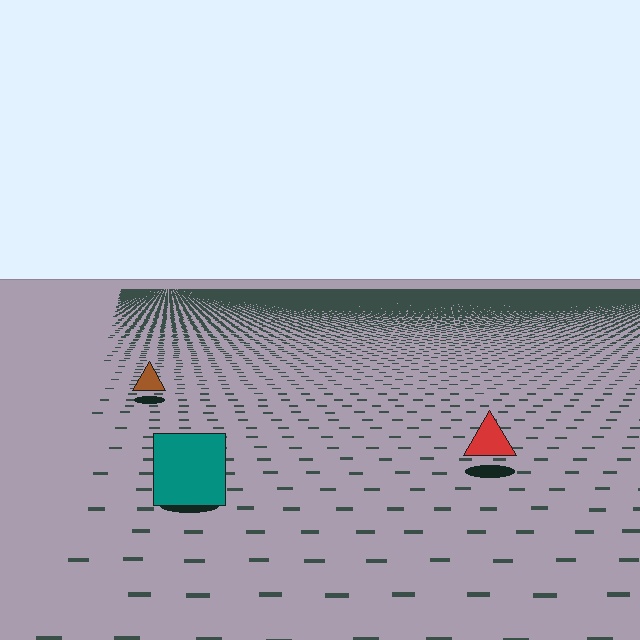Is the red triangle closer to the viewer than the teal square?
No. The teal square is closer — you can tell from the texture gradient: the ground texture is coarser near it.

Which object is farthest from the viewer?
The brown triangle is farthest from the viewer. It appears smaller and the ground texture around it is denser.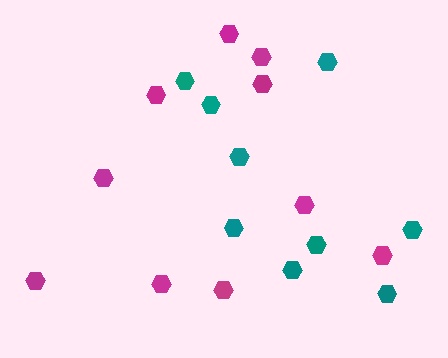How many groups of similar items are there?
There are 2 groups: one group of teal hexagons (9) and one group of magenta hexagons (10).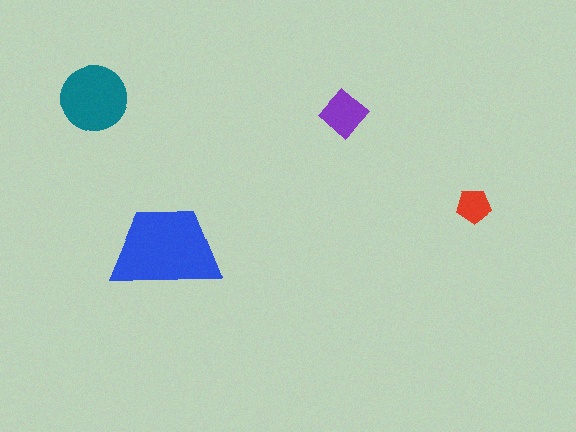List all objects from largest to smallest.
The blue trapezoid, the teal circle, the purple diamond, the red pentagon.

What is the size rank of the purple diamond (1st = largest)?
3rd.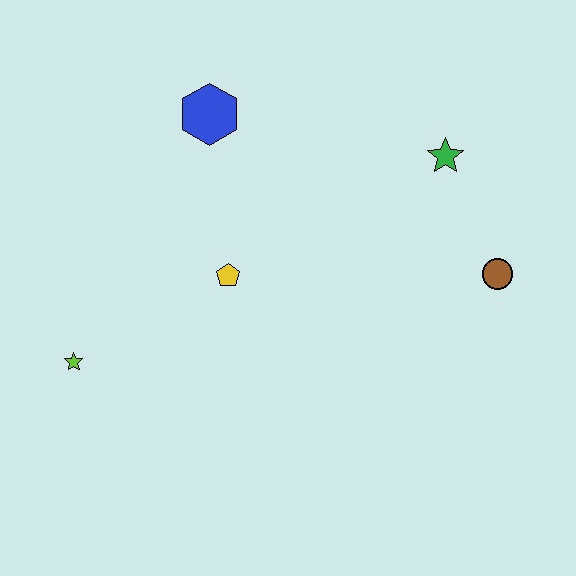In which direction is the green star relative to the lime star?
The green star is to the right of the lime star.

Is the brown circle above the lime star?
Yes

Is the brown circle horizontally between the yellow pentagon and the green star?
No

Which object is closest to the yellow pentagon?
The blue hexagon is closest to the yellow pentagon.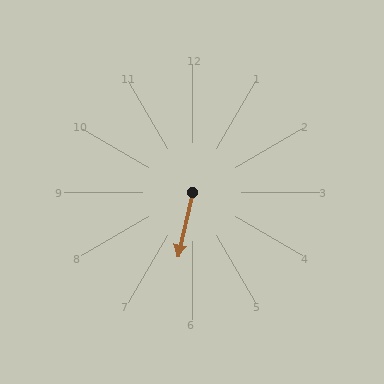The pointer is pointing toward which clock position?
Roughly 6 o'clock.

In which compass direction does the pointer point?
South.